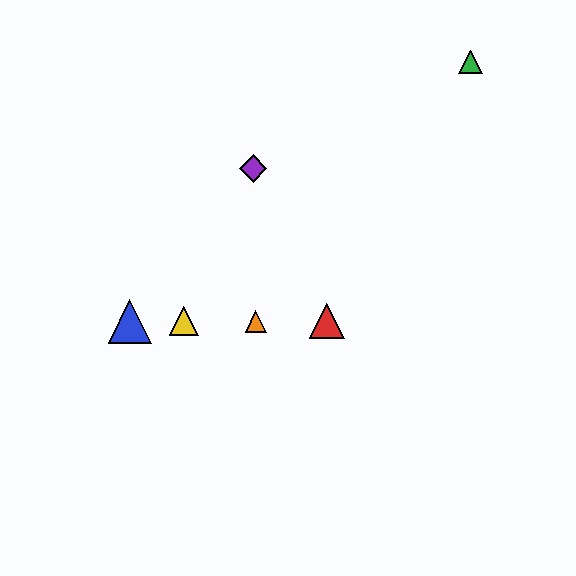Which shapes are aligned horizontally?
The red triangle, the blue triangle, the yellow triangle, the orange triangle are aligned horizontally.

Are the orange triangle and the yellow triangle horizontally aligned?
Yes, both are at y≈321.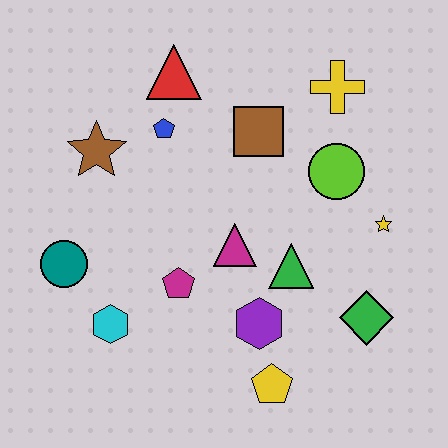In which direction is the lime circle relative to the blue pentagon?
The lime circle is to the right of the blue pentagon.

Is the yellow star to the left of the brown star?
No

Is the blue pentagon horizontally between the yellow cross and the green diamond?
No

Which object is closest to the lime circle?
The yellow star is closest to the lime circle.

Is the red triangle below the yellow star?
No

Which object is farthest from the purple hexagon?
The red triangle is farthest from the purple hexagon.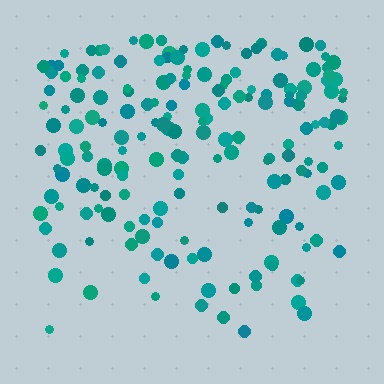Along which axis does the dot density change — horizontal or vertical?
Vertical.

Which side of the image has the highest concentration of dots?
The top.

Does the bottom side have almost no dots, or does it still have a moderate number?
Still a moderate number, just noticeably fewer than the top.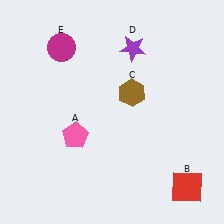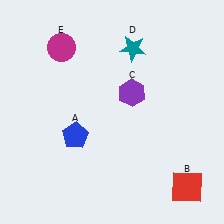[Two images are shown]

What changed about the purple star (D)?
In Image 1, D is purple. In Image 2, it changed to teal.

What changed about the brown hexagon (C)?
In Image 1, C is brown. In Image 2, it changed to purple.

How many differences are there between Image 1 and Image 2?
There are 3 differences between the two images.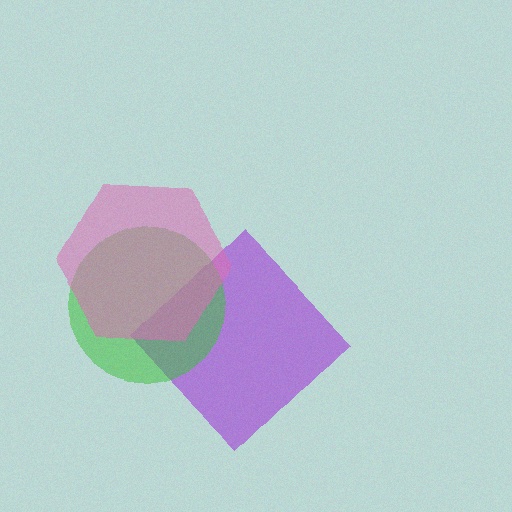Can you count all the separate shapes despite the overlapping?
Yes, there are 3 separate shapes.